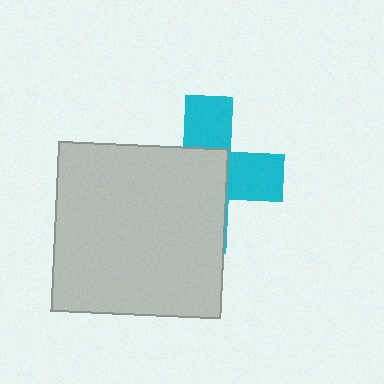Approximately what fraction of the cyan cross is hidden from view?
Roughly 59% of the cyan cross is hidden behind the light gray square.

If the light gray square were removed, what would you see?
You would see the complete cyan cross.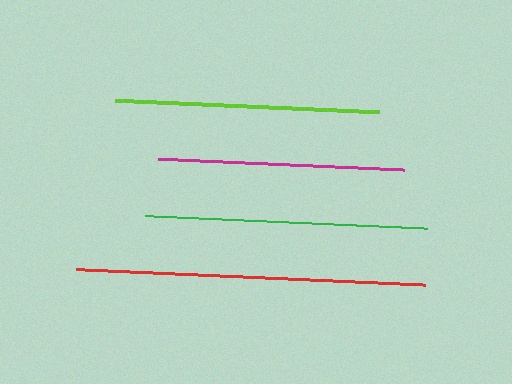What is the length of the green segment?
The green segment is approximately 282 pixels long.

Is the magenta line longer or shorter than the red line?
The red line is longer than the magenta line.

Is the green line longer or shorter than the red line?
The red line is longer than the green line.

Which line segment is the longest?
The red line is the longest at approximately 348 pixels.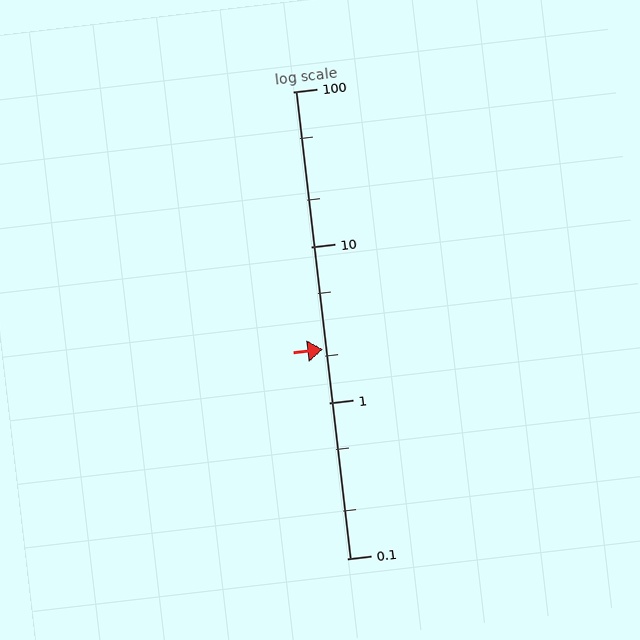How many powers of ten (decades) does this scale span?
The scale spans 3 decades, from 0.1 to 100.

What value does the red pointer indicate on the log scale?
The pointer indicates approximately 2.2.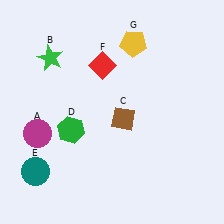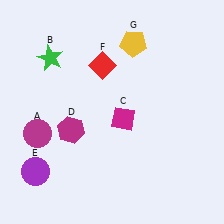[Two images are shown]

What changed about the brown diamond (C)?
In Image 1, C is brown. In Image 2, it changed to magenta.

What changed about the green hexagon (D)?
In Image 1, D is green. In Image 2, it changed to magenta.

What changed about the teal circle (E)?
In Image 1, E is teal. In Image 2, it changed to purple.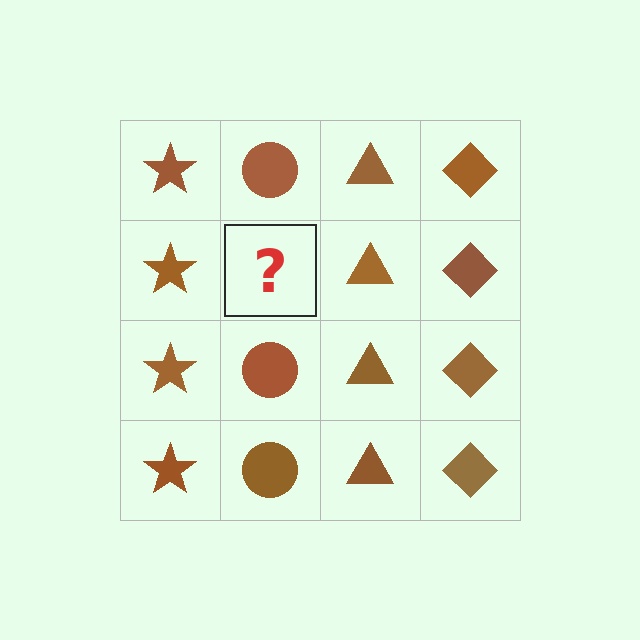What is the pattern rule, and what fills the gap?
The rule is that each column has a consistent shape. The gap should be filled with a brown circle.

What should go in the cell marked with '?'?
The missing cell should contain a brown circle.